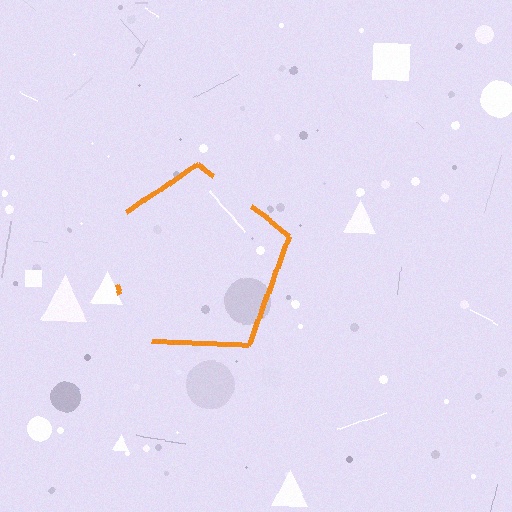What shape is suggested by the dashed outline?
The dashed outline suggests a pentagon.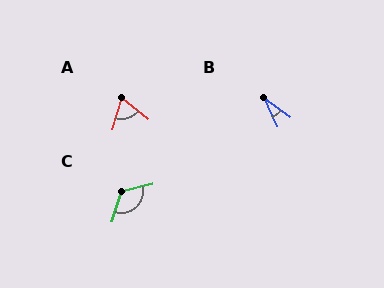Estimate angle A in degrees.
Approximately 68 degrees.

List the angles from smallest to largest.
B (28°), A (68°), C (120°).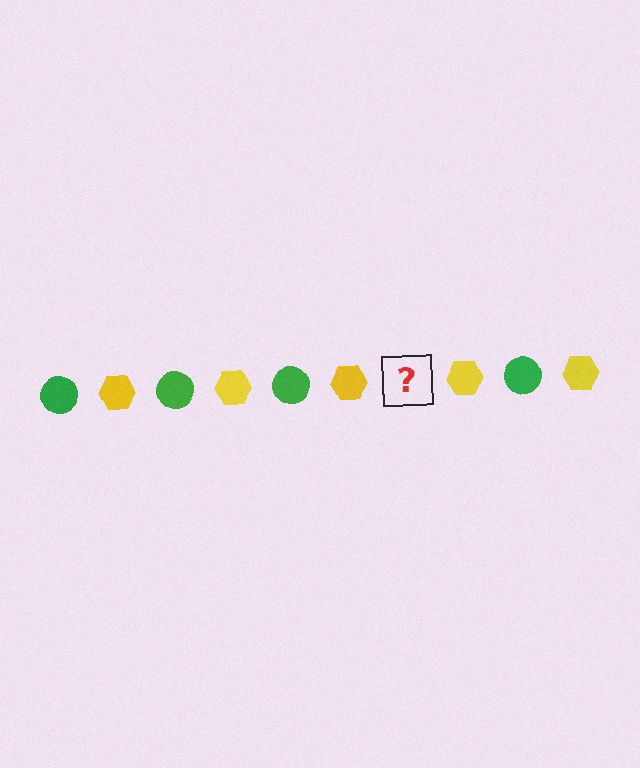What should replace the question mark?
The question mark should be replaced with a green circle.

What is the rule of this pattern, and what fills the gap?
The rule is that the pattern alternates between green circle and yellow hexagon. The gap should be filled with a green circle.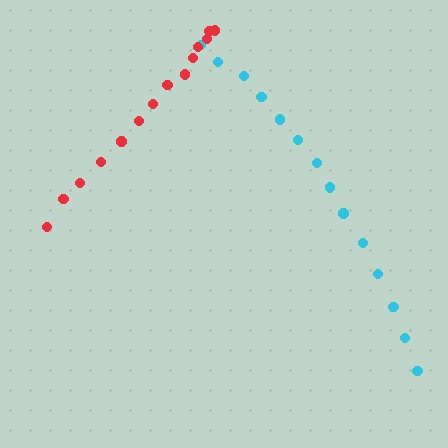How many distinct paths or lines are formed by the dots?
There are 2 distinct paths.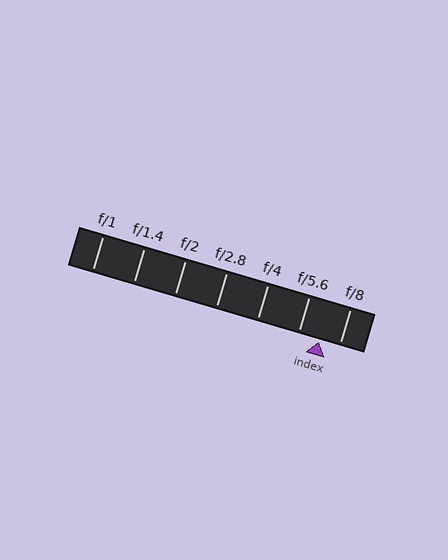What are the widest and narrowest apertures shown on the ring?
The widest aperture shown is f/1 and the narrowest is f/8.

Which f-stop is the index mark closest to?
The index mark is closest to f/8.